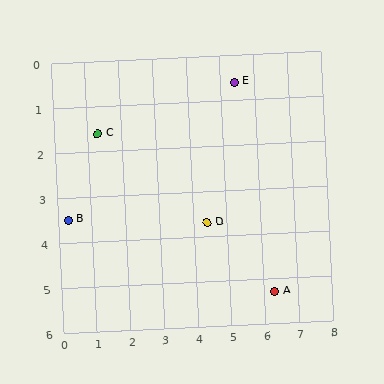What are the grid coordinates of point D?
Point D is at approximately (4.4, 3.7).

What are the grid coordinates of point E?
Point E is at approximately (5.4, 0.6).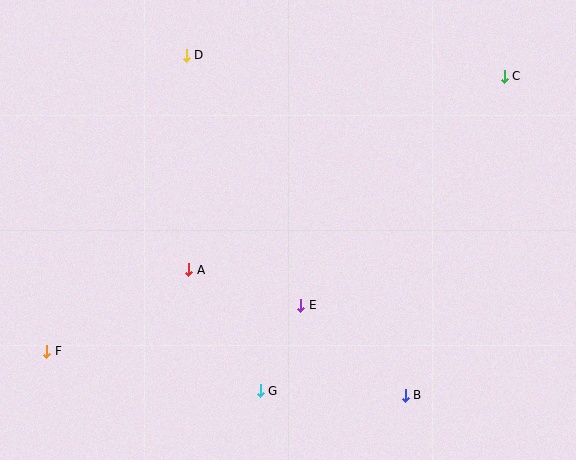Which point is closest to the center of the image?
Point E at (301, 305) is closest to the center.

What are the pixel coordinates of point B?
Point B is at (405, 395).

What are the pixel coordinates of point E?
Point E is at (301, 305).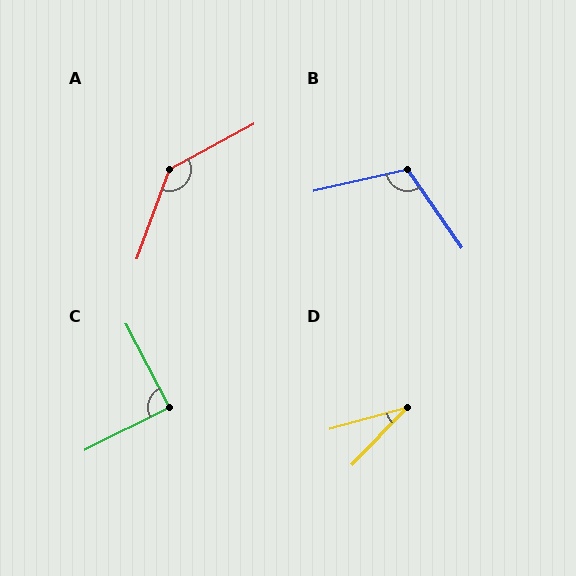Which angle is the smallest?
D, at approximately 31 degrees.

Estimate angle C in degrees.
Approximately 89 degrees.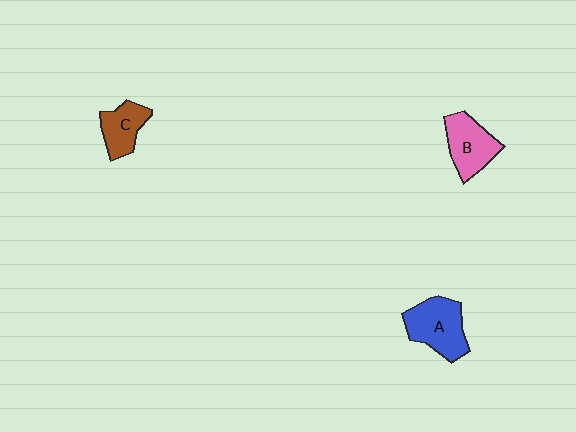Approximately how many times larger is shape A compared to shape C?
Approximately 1.5 times.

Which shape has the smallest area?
Shape C (brown).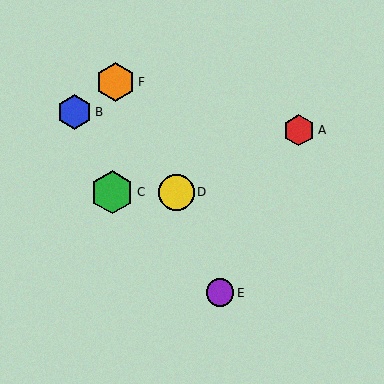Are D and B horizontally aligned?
No, D is at y≈192 and B is at y≈112.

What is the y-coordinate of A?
Object A is at y≈130.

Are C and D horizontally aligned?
Yes, both are at y≈192.